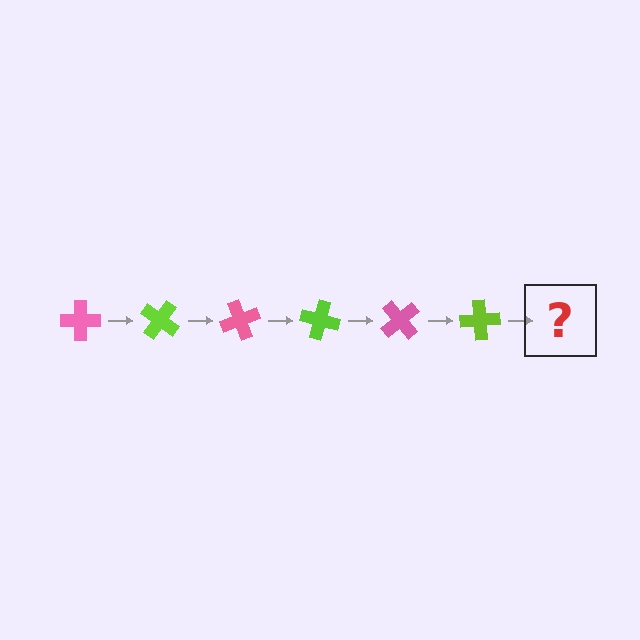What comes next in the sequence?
The next element should be a pink cross, rotated 210 degrees from the start.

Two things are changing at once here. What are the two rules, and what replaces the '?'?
The two rules are that it rotates 35 degrees each step and the color cycles through pink and lime. The '?' should be a pink cross, rotated 210 degrees from the start.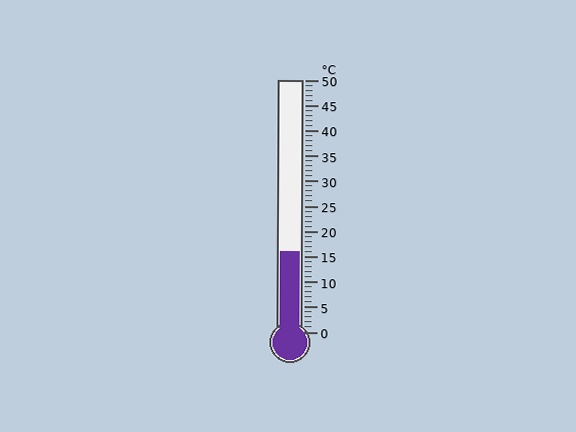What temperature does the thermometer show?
The thermometer shows approximately 16°C.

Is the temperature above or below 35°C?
The temperature is below 35°C.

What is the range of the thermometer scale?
The thermometer scale ranges from 0°C to 50°C.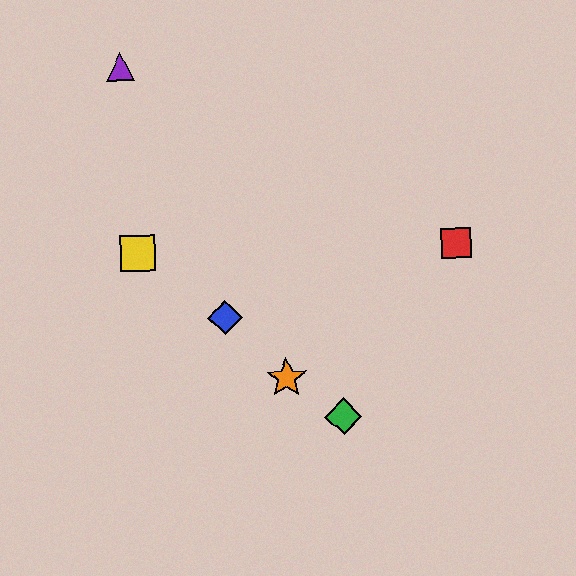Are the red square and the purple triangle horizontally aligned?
No, the red square is at y≈243 and the purple triangle is at y≈67.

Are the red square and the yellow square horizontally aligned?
Yes, both are at y≈243.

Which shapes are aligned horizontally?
The red square, the yellow square are aligned horizontally.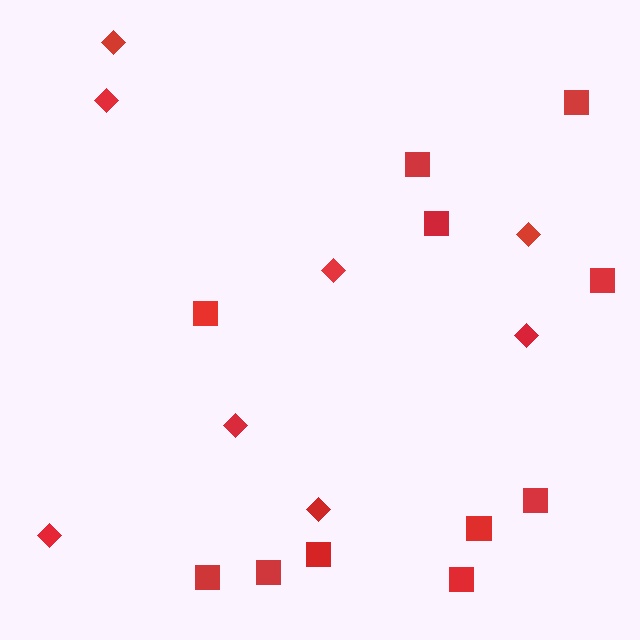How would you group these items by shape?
There are 2 groups: one group of diamonds (8) and one group of squares (11).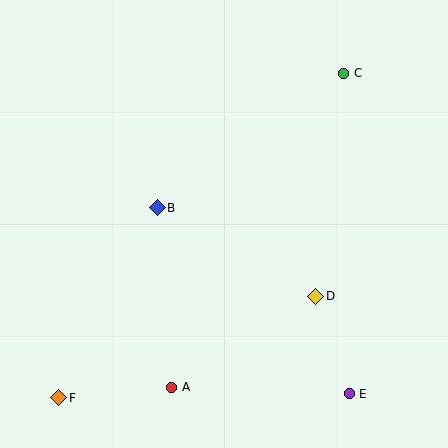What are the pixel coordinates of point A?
Point A is at (172, 387).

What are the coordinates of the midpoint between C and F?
The midpoint between C and F is at (201, 235).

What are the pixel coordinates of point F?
Point F is at (59, 398).